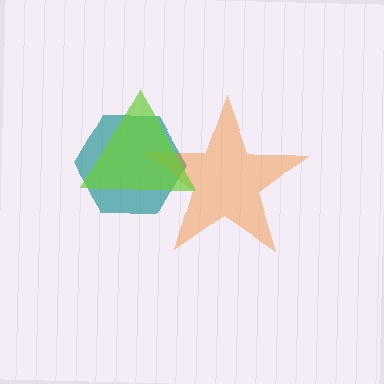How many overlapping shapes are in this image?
There are 3 overlapping shapes in the image.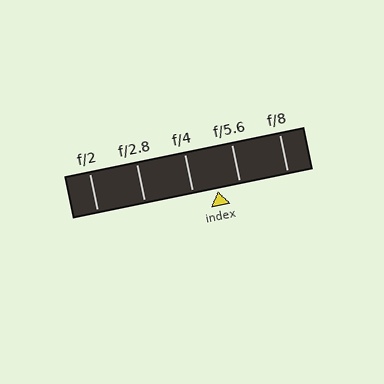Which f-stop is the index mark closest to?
The index mark is closest to f/5.6.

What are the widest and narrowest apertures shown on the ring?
The widest aperture shown is f/2 and the narrowest is f/8.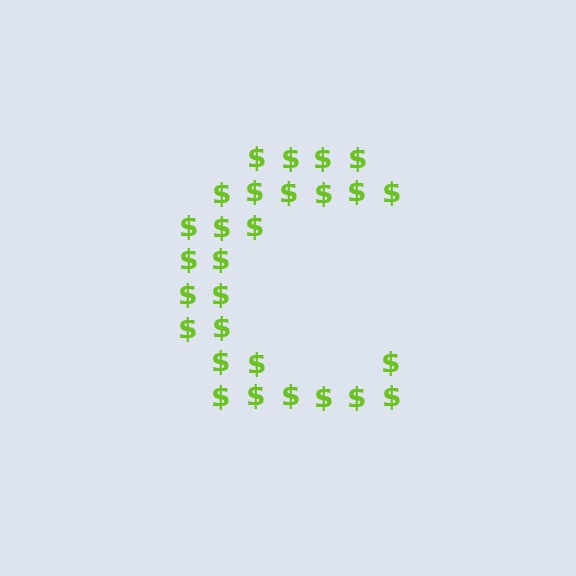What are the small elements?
The small elements are dollar signs.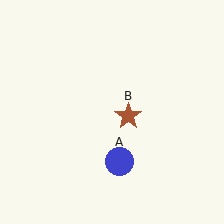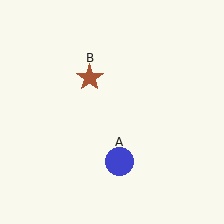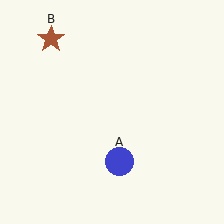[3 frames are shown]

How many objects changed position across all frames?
1 object changed position: brown star (object B).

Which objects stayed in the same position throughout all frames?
Blue circle (object A) remained stationary.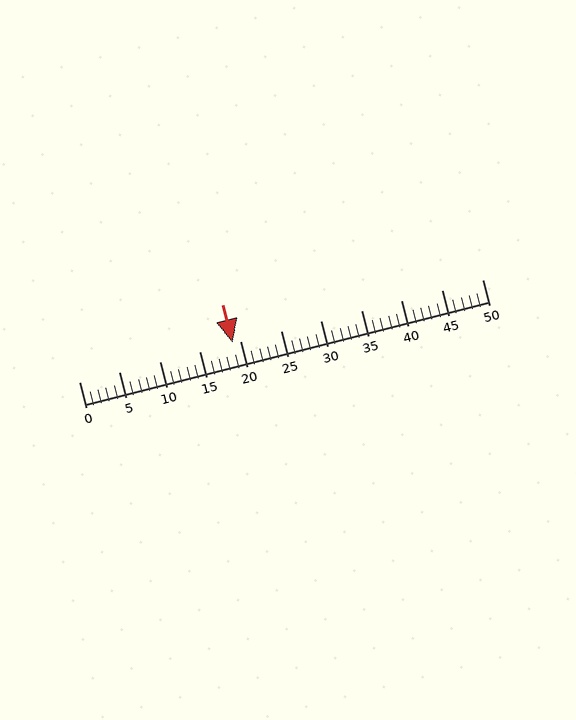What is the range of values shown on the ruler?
The ruler shows values from 0 to 50.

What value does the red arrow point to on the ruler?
The red arrow points to approximately 19.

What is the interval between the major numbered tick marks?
The major tick marks are spaced 5 units apart.